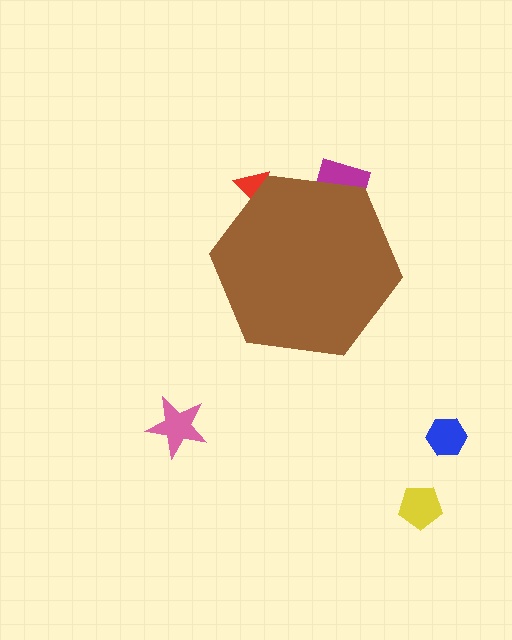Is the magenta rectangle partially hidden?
Yes, the magenta rectangle is partially hidden behind the brown hexagon.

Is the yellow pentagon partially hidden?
No, the yellow pentagon is fully visible.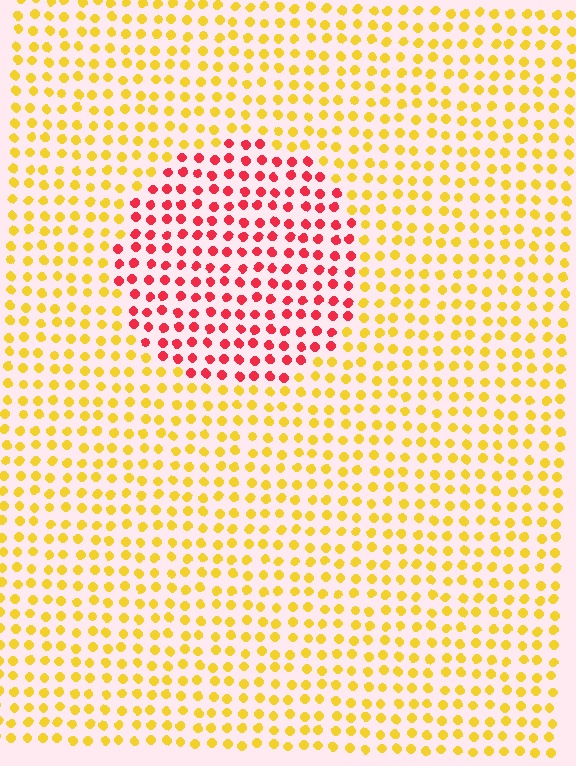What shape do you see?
I see a circle.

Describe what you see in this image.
The image is filled with small yellow elements in a uniform arrangement. A circle-shaped region is visible where the elements are tinted to a slightly different hue, forming a subtle color boundary.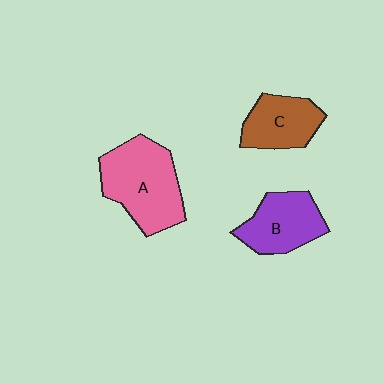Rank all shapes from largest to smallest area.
From largest to smallest: A (pink), B (purple), C (brown).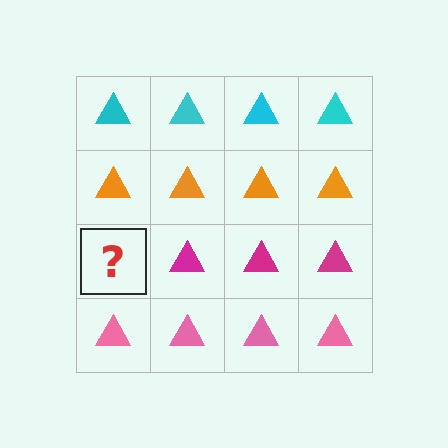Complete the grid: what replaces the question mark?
The question mark should be replaced with a magenta triangle.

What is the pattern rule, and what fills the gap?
The rule is that each row has a consistent color. The gap should be filled with a magenta triangle.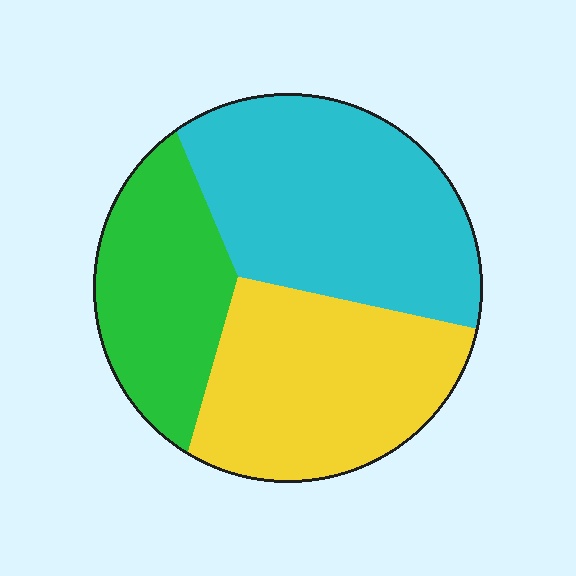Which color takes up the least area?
Green, at roughly 25%.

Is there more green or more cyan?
Cyan.